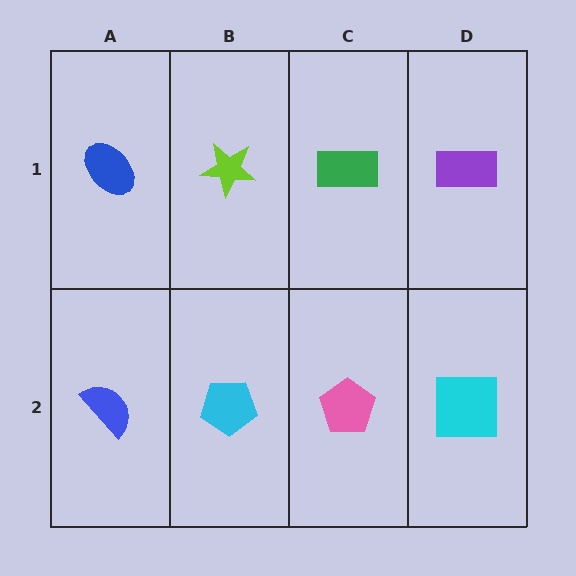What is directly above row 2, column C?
A green rectangle.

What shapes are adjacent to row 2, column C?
A green rectangle (row 1, column C), a cyan pentagon (row 2, column B), a cyan square (row 2, column D).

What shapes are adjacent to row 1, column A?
A blue semicircle (row 2, column A), a lime star (row 1, column B).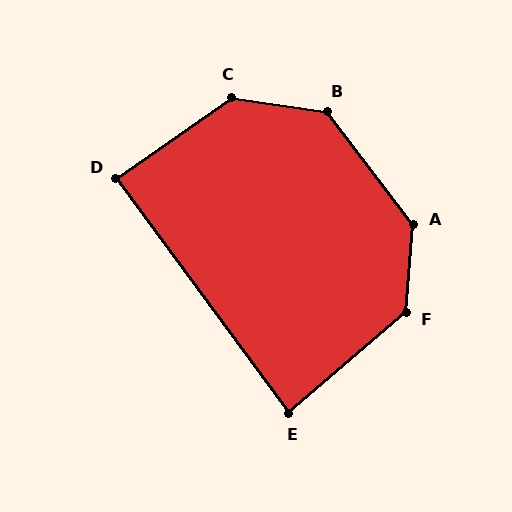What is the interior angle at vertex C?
Approximately 136 degrees (obtuse).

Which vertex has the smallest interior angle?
E, at approximately 86 degrees.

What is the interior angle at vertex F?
Approximately 135 degrees (obtuse).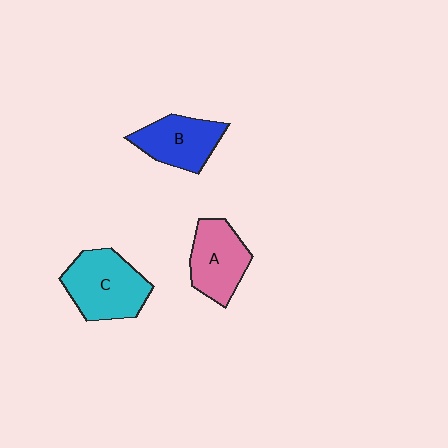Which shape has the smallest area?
Shape B (blue).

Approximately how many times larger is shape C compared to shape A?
Approximately 1.2 times.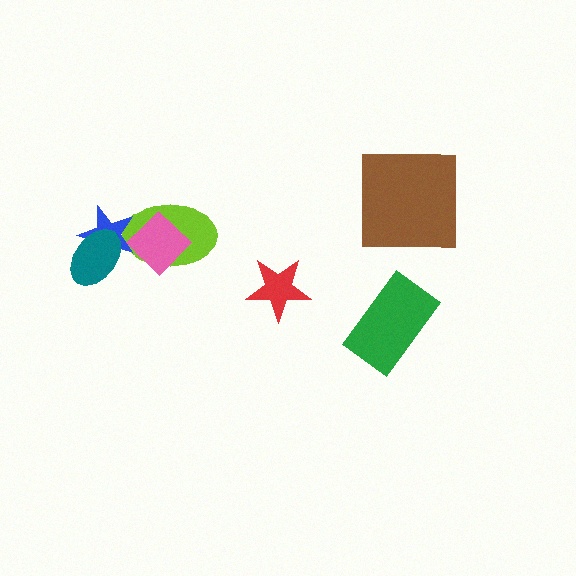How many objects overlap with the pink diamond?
2 objects overlap with the pink diamond.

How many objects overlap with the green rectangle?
0 objects overlap with the green rectangle.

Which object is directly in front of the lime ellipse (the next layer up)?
The blue star is directly in front of the lime ellipse.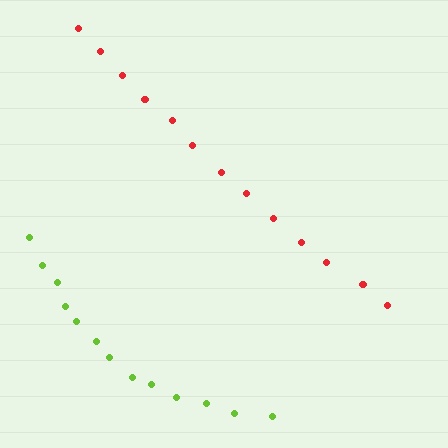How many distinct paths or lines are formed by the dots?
There are 2 distinct paths.